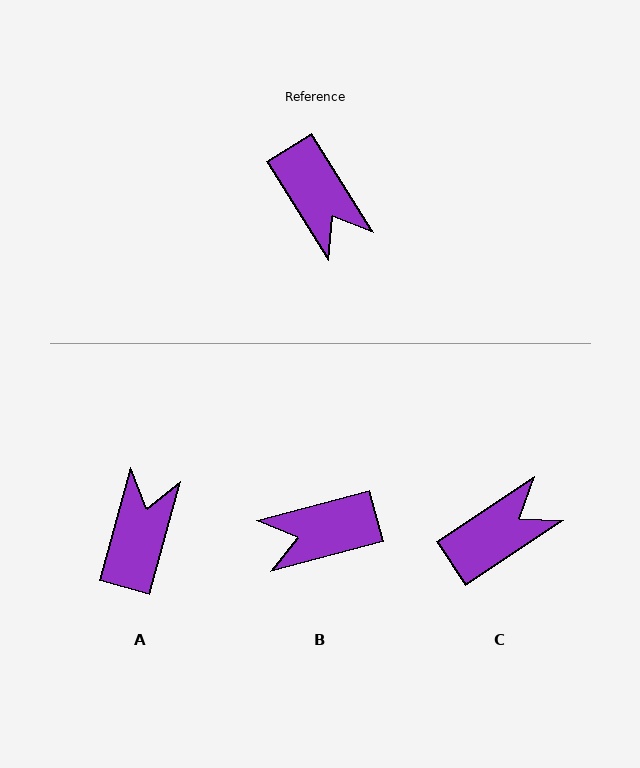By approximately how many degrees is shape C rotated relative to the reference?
Approximately 91 degrees counter-clockwise.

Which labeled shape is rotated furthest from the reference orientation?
A, about 132 degrees away.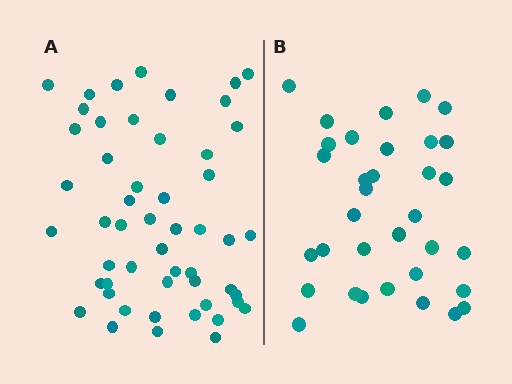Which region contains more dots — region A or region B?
Region A (the left region) has more dots.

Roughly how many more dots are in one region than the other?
Region A has approximately 20 more dots than region B.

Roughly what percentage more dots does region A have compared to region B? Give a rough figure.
About 55% more.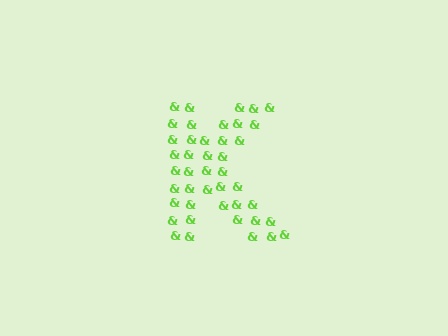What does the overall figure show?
The overall figure shows the letter K.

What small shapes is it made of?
It is made of small ampersands.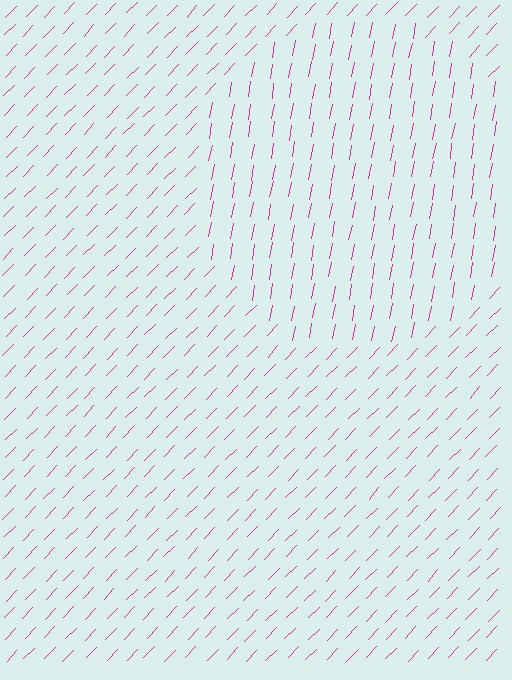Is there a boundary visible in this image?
Yes, there is a texture boundary formed by a change in line orientation.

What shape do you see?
I see a circle.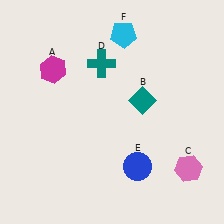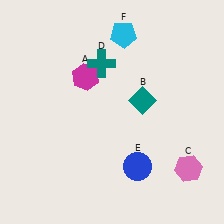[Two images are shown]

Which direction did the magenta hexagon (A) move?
The magenta hexagon (A) moved right.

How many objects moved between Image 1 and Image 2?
1 object moved between the two images.